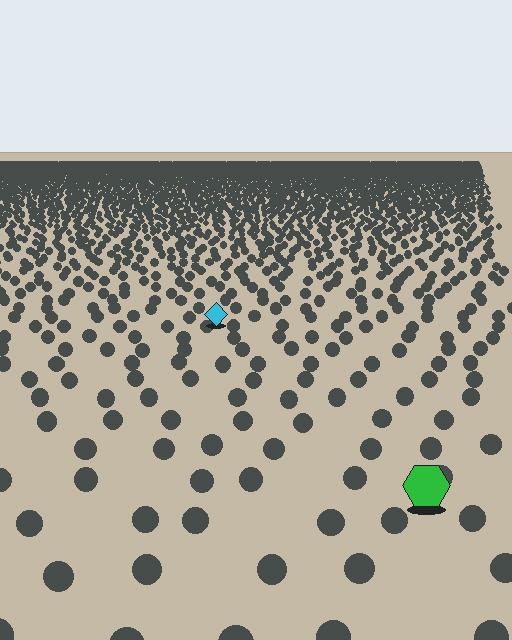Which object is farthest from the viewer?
The cyan diamond is farthest from the viewer. It appears smaller and the ground texture around it is denser.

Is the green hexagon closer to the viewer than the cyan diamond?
Yes. The green hexagon is closer — you can tell from the texture gradient: the ground texture is coarser near it.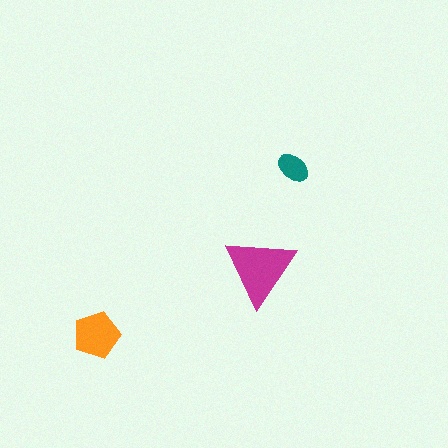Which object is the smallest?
The teal ellipse.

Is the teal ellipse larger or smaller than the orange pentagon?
Smaller.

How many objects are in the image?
There are 3 objects in the image.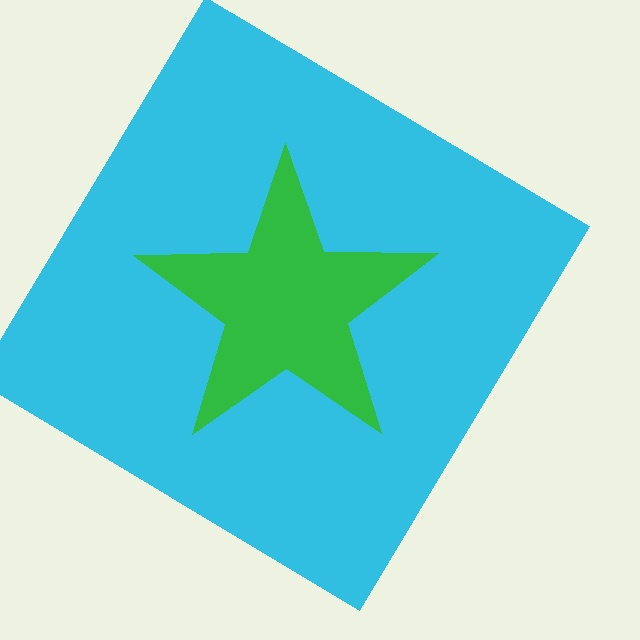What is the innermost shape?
The green star.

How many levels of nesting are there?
2.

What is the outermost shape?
The cyan diamond.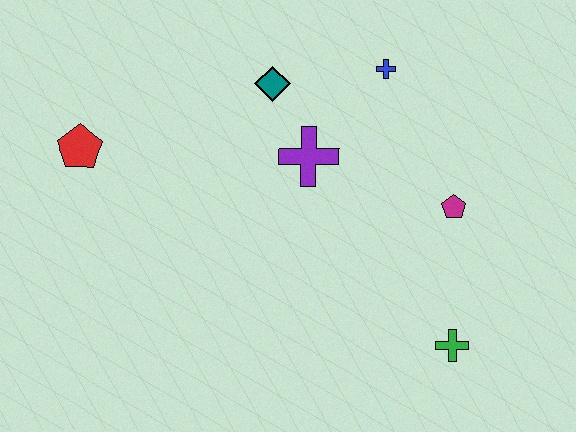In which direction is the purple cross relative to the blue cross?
The purple cross is below the blue cross.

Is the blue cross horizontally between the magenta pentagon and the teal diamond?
Yes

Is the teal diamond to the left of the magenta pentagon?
Yes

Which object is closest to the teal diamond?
The purple cross is closest to the teal diamond.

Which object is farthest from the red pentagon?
The green cross is farthest from the red pentagon.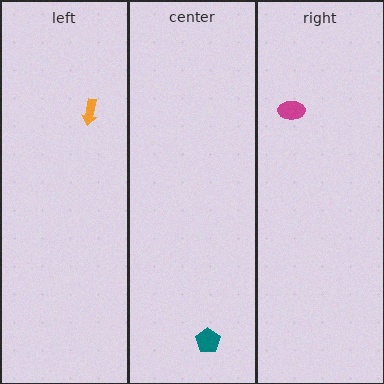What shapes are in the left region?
The orange arrow.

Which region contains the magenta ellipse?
The right region.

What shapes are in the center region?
The teal pentagon.